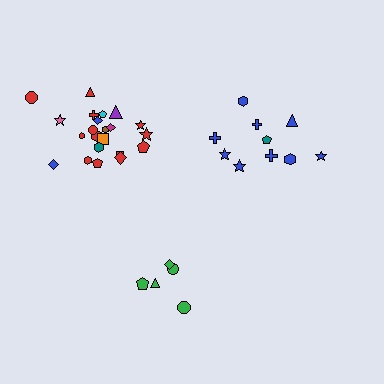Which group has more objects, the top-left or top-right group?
The top-left group.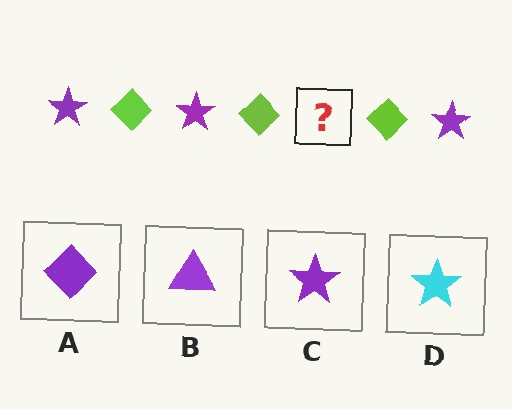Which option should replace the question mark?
Option C.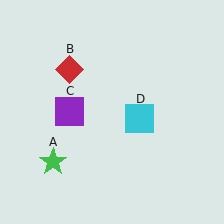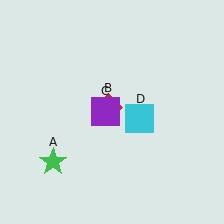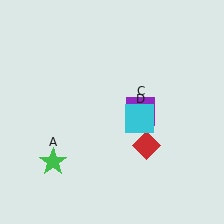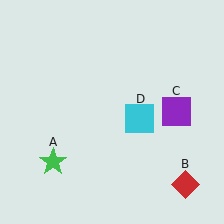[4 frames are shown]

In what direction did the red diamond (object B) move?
The red diamond (object B) moved down and to the right.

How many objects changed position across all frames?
2 objects changed position: red diamond (object B), purple square (object C).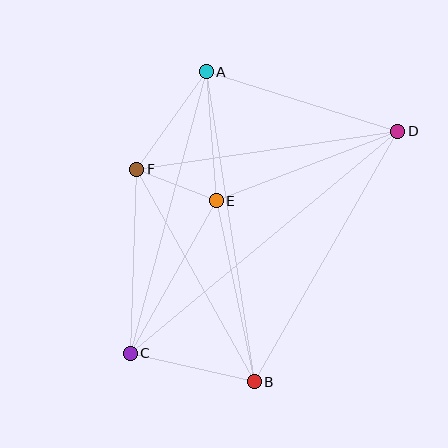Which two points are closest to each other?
Points E and F are closest to each other.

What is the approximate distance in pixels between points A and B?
The distance between A and B is approximately 314 pixels.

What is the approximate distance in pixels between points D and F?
The distance between D and F is approximately 264 pixels.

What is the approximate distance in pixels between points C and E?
The distance between C and E is approximately 175 pixels.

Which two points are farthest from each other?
Points C and D are farthest from each other.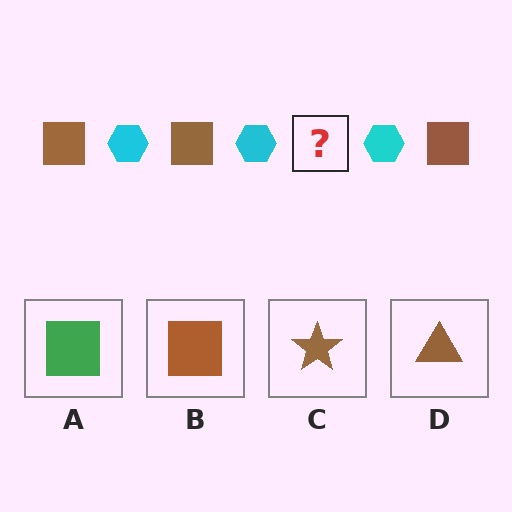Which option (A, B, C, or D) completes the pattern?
B.